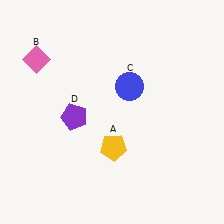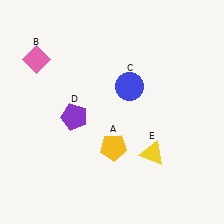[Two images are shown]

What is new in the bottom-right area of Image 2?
A yellow triangle (E) was added in the bottom-right area of Image 2.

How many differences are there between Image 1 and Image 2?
There is 1 difference between the two images.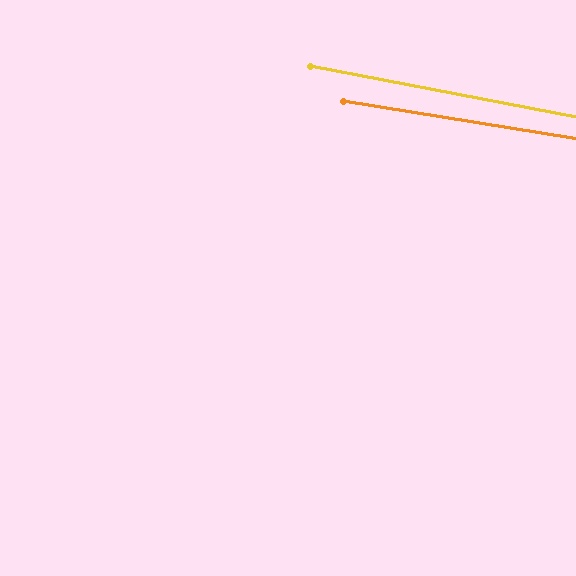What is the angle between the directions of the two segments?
Approximately 2 degrees.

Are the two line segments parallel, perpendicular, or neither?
Parallel — their directions differ by only 1.9°.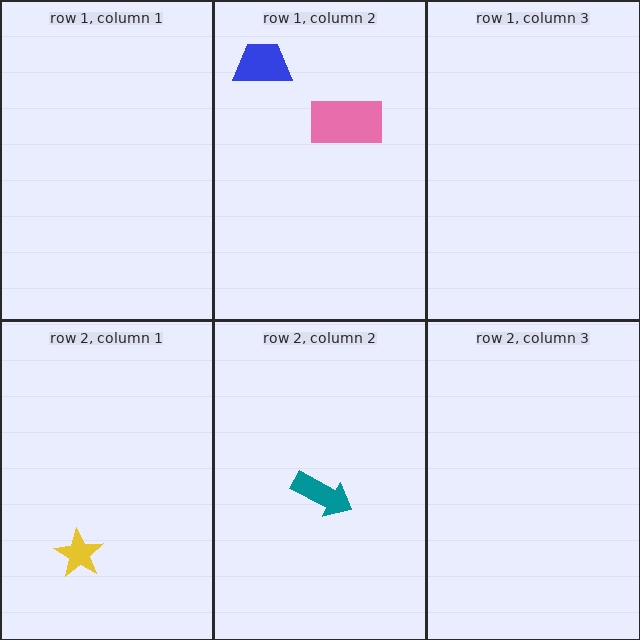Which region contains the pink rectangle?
The row 1, column 2 region.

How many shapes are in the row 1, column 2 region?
2.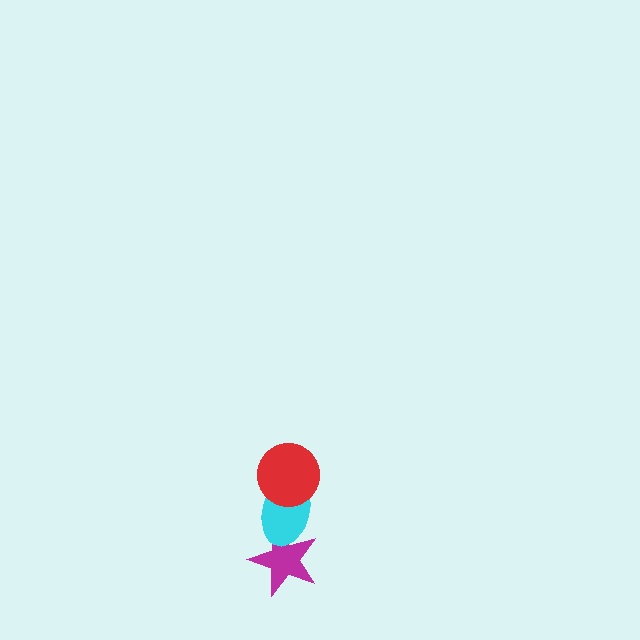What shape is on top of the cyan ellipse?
The red circle is on top of the cyan ellipse.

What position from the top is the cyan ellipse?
The cyan ellipse is 2nd from the top.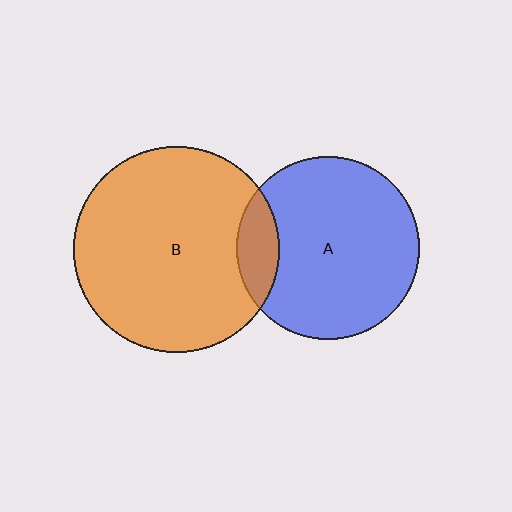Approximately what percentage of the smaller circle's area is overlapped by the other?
Approximately 15%.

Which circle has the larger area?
Circle B (orange).